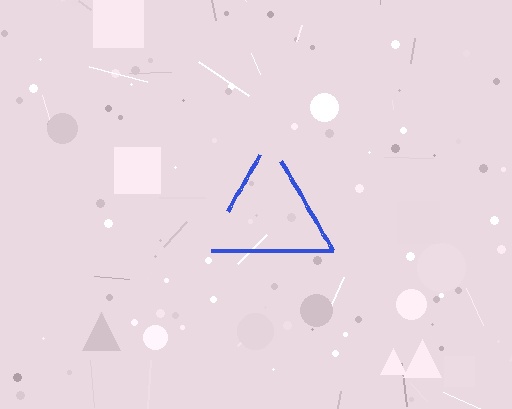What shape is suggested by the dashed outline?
The dashed outline suggests a triangle.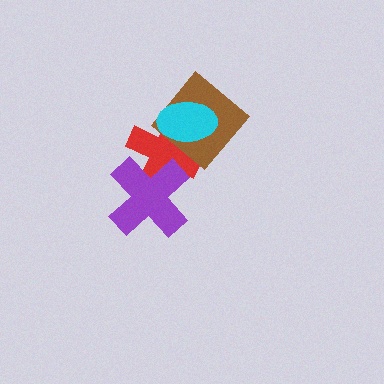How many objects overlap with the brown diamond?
2 objects overlap with the brown diamond.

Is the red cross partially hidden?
Yes, it is partially covered by another shape.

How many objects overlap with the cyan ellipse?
2 objects overlap with the cyan ellipse.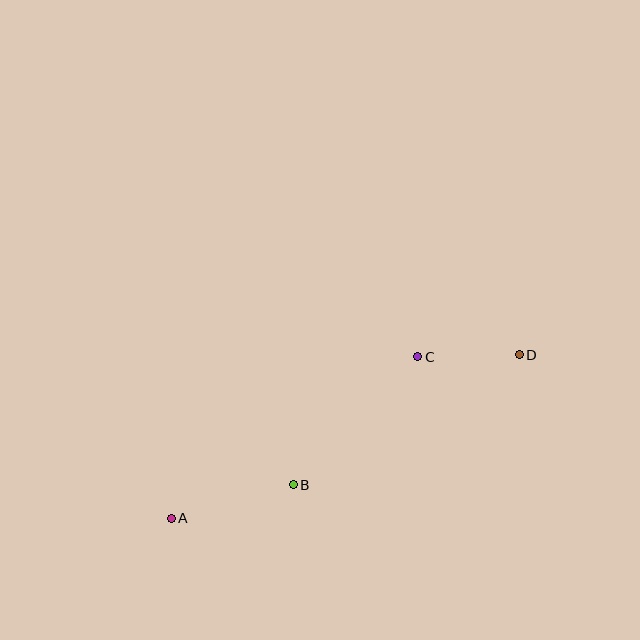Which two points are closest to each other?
Points C and D are closest to each other.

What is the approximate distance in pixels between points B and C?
The distance between B and C is approximately 178 pixels.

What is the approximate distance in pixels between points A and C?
The distance between A and C is approximately 294 pixels.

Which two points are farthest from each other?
Points A and D are farthest from each other.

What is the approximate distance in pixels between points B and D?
The distance between B and D is approximately 261 pixels.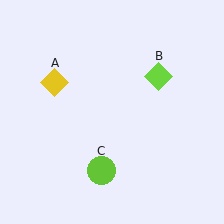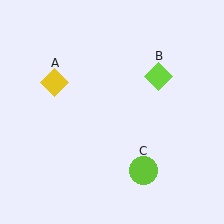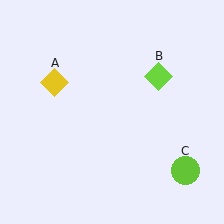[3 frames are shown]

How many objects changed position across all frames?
1 object changed position: lime circle (object C).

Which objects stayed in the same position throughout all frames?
Yellow diamond (object A) and lime diamond (object B) remained stationary.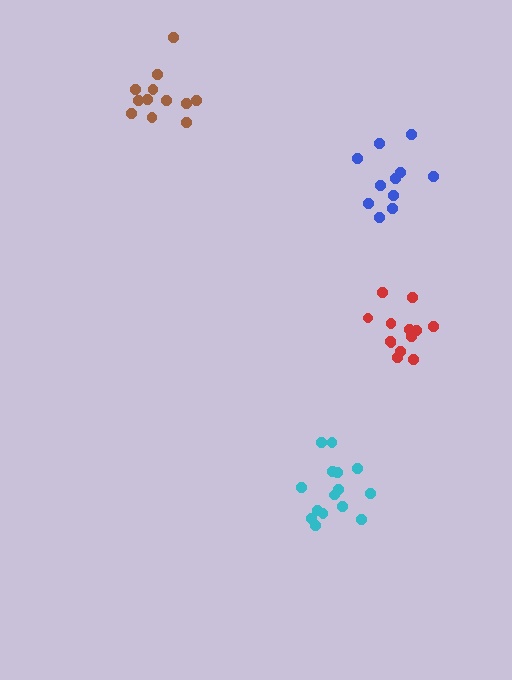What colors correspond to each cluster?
The clusters are colored: red, brown, cyan, blue.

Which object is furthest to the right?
The red cluster is rightmost.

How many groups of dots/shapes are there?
There are 4 groups.